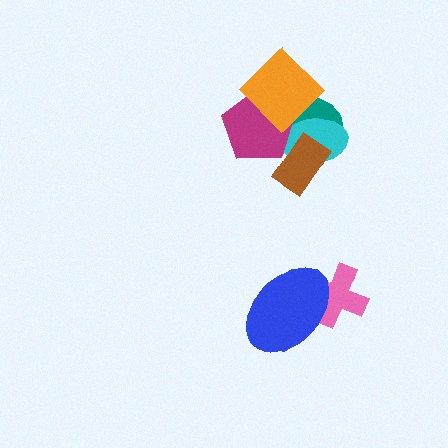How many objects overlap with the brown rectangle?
3 objects overlap with the brown rectangle.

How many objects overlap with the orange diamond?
3 objects overlap with the orange diamond.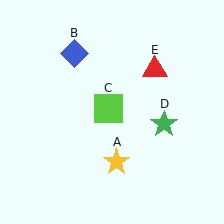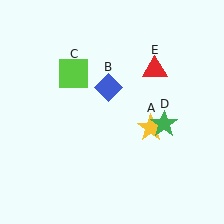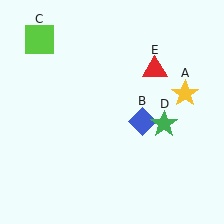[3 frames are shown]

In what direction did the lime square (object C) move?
The lime square (object C) moved up and to the left.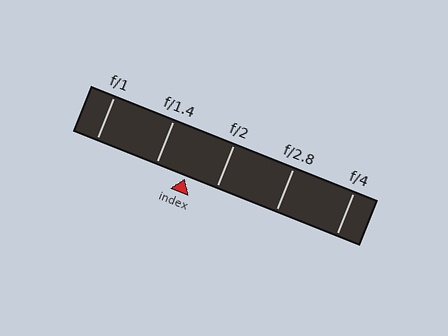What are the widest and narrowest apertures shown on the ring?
The widest aperture shown is f/1 and the narrowest is f/4.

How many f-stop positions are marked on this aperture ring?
There are 5 f-stop positions marked.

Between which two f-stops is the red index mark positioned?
The index mark is between f/1.4 and f/2.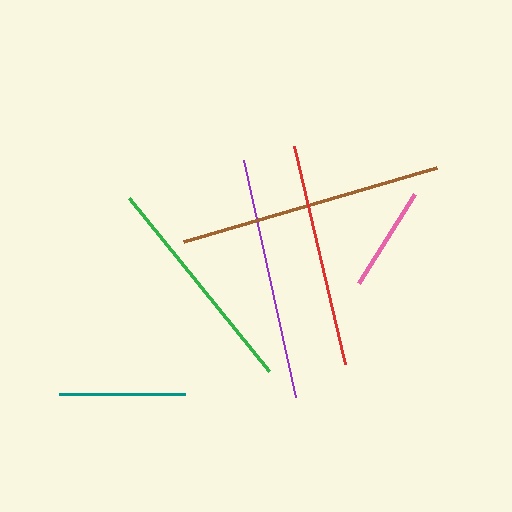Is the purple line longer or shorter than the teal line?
The purple line is longer than the teal line.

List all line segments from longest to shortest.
From longest to shortest: brown, purple, red, green, teal, pink.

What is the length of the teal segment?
The teal segment is approximately 126 pixels long.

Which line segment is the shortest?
The pink line is the shortest at approximately 106 pixels.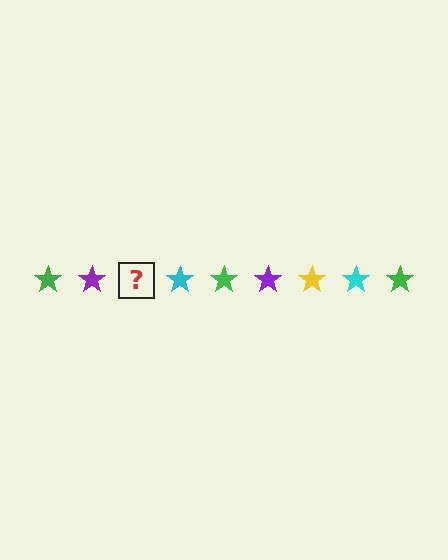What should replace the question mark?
The question mark should be replaced with a yellow star.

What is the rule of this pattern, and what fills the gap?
The rule is that the pattern cycles through green, purple, yellow, cyan stars. The gap should be filled with a yellow star.